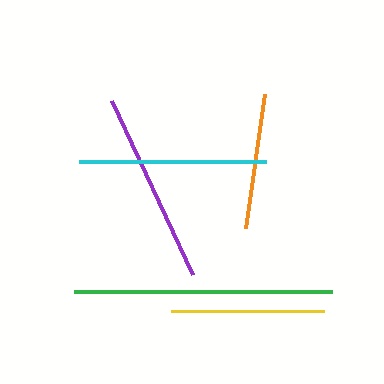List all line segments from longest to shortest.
From longest to shortest: green, purple, cyan, yellow, orange.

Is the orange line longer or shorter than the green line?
The green line is longer than the orange line.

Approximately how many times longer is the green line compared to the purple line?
The green line is approximately 1.3 times the length of the purple line.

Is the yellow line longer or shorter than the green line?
The green line is longer than the yellow line.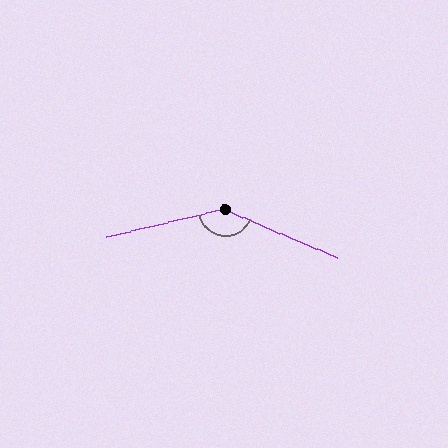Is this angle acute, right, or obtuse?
It is obtuse.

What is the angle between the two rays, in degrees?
Approximately 144 degrees.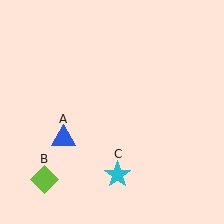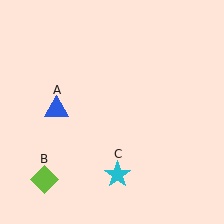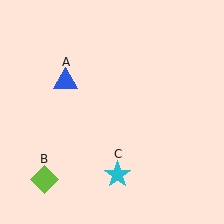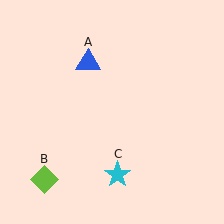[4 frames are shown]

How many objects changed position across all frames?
1 object changed position: blue triangle (object A).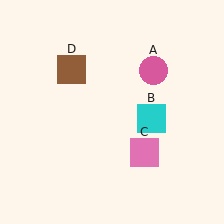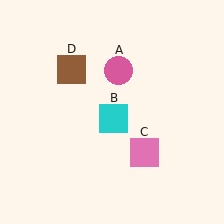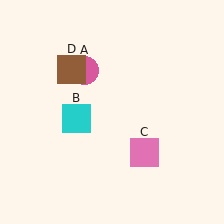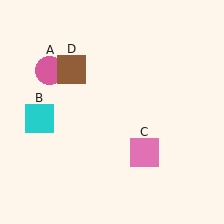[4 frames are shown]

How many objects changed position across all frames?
2 objects changed position: pink circle (object A), cyan square (object B).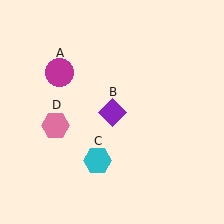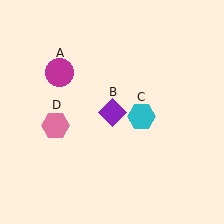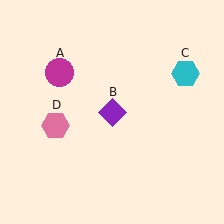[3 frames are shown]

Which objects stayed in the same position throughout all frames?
Magenta circle (object A) and purple diamond (object B) and pink hexagon (object D) remained stationary.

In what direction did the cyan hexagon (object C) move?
The cyan hexagon (object C) moved up and to the right.